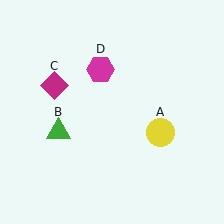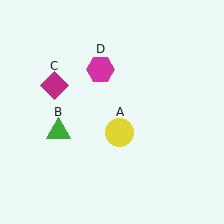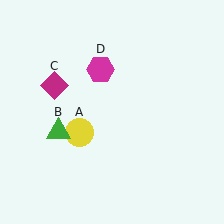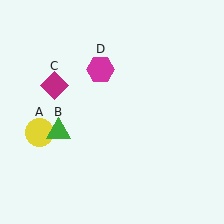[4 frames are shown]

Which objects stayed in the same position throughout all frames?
Green triangle (object B) and magenta diamond (object C) and magenta hexagon (object D) remained stationary.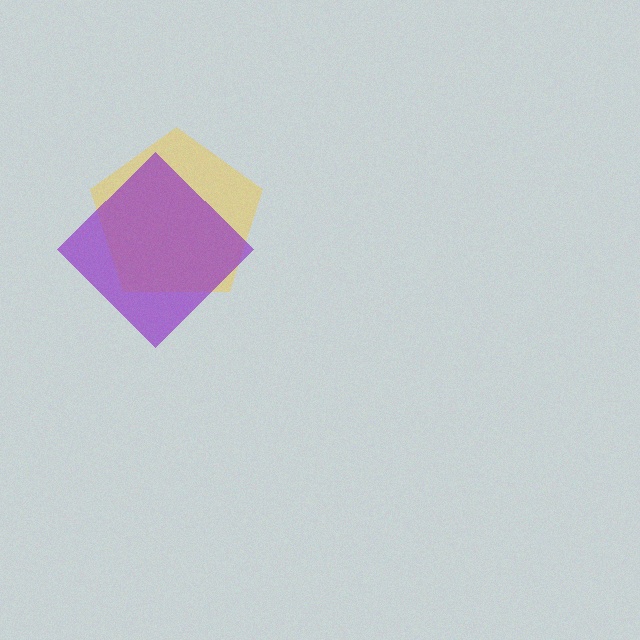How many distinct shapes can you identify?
There are 2 distinct shapes: a yellow pentagon, a purple diamond.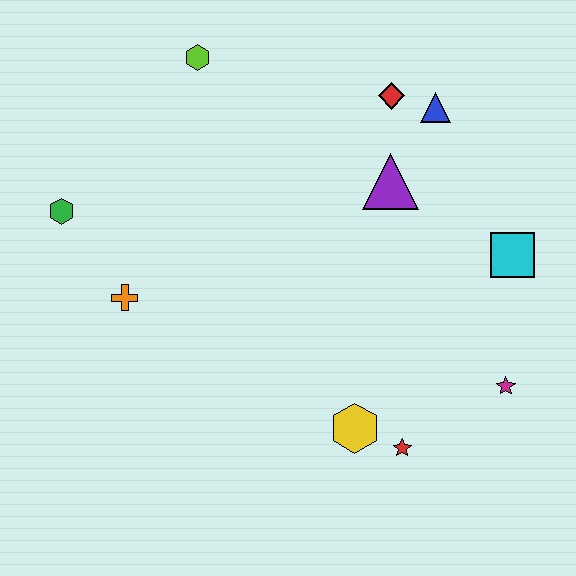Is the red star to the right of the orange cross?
Yes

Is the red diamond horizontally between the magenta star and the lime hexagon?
Yes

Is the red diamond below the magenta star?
No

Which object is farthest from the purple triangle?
The green hexagon is farthest from the purple triangle.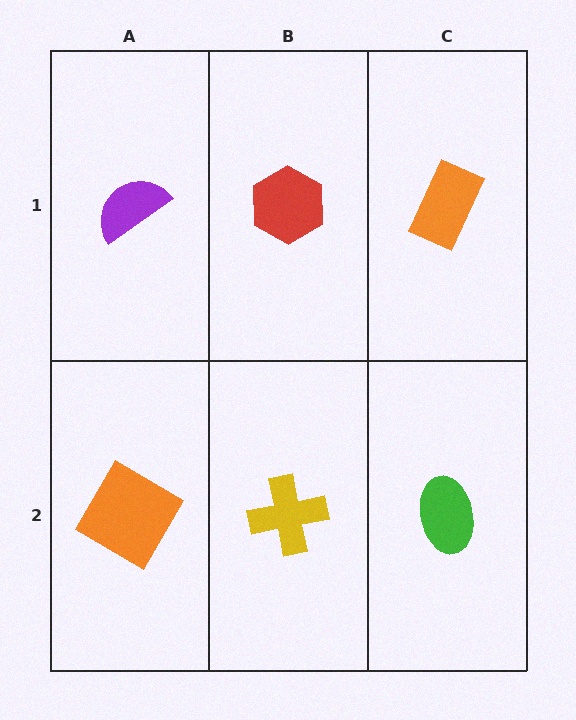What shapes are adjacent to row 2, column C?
An orange rectangle (row 1, column C), a yellow cross (row 2, column B).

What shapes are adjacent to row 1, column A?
An orange diamond (row 2, column A), a red hexagon (row 1, column B).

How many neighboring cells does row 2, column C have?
2.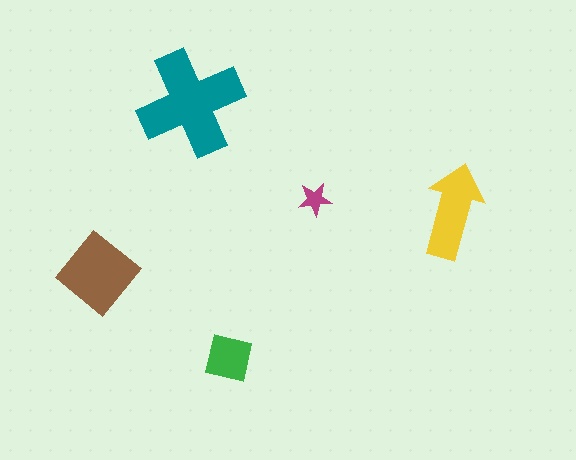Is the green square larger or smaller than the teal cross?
Smaller.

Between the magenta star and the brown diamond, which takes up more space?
The brown diamond.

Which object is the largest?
The teal cross.